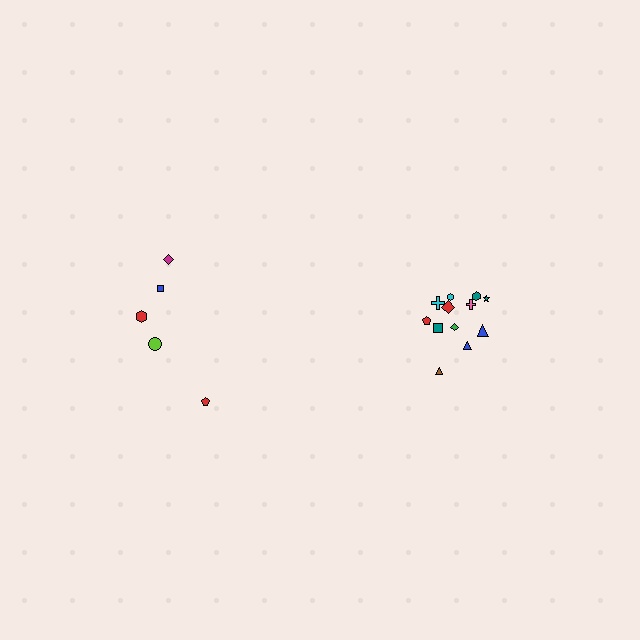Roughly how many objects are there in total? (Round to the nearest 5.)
Roughly 15 objects in total.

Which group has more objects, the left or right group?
The right group.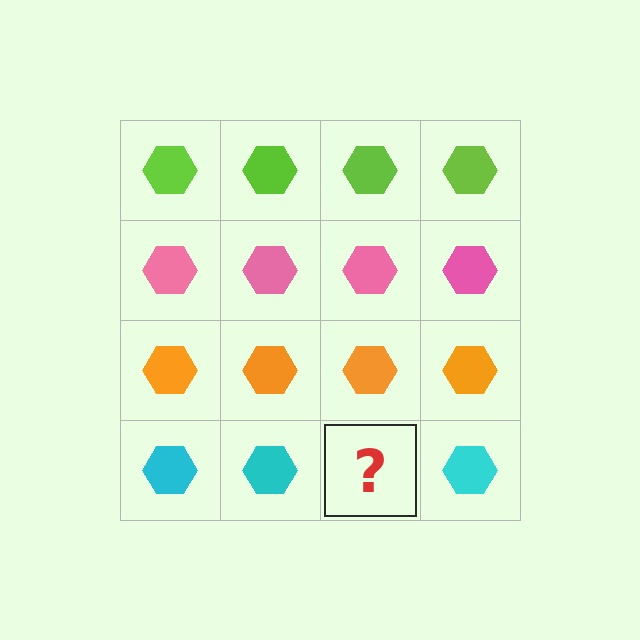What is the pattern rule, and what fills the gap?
The rule is that each row has a consistent color. The gap should be filled with a cyan hexagon.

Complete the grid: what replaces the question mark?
The question mark should be replaced with a cyan hexagon.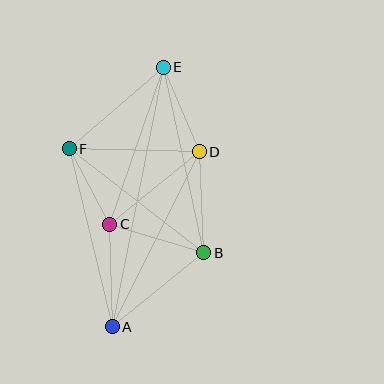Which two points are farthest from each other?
Points A and E are farthest from each other.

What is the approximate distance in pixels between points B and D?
The distance between B and D is approximately 101 pixels.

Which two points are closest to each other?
Points C and F are closest to each other.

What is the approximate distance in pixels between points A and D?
The distance between A and D is approximately 195 pixels.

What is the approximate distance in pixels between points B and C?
The distance between B and C is approximately 98 pixels.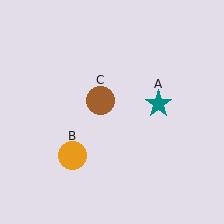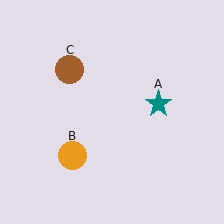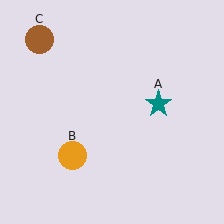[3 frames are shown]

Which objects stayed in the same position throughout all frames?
Teal star (object A) and orange circle (object B) remained stationary.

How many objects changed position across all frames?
1 object changed position: brown circle (object C).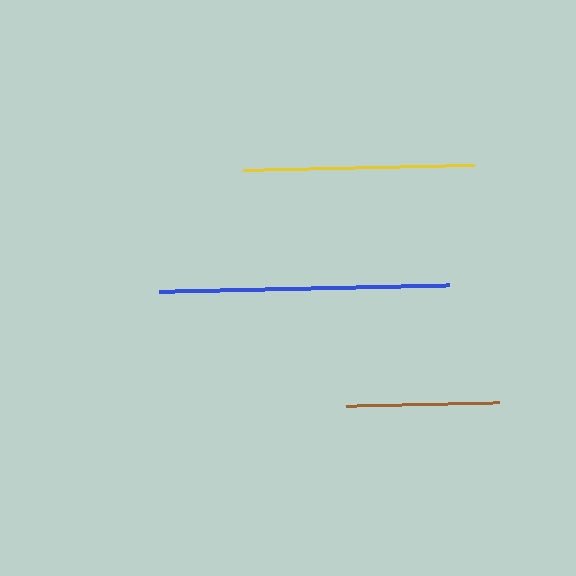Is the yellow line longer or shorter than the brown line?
The yellow line is longer than the brown line.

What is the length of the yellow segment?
The yellow segment is approximately 231 pixels long.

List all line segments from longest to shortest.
From longest to shortest: blue, yellow, brown.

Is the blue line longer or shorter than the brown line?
The blue line is longer than the brown line.